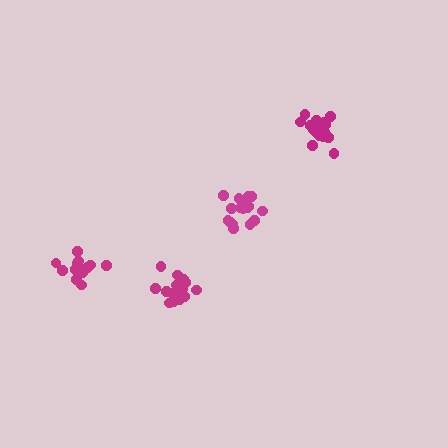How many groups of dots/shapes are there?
There are 4 groups.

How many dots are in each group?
Group 1: 17 dots, Group 2: 18 dots, Group 3: 20 dots, Group 4: 14 dots (69 total).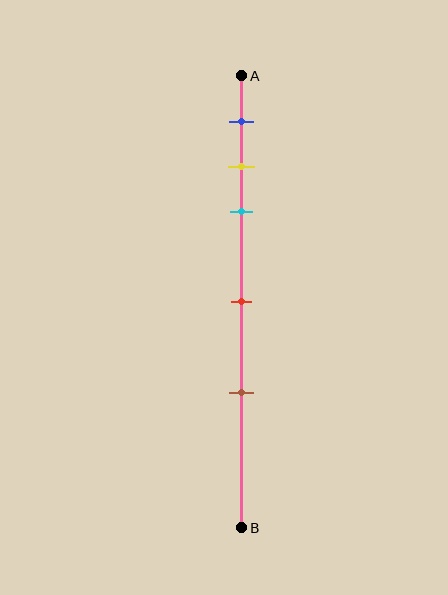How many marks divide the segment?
There are 5 marks dividing the segment.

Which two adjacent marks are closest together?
The yellow and cyan marks are the closest adjacent pair.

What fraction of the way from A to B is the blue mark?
The blue mark is approximately 10% (0.1) of the way from A to B.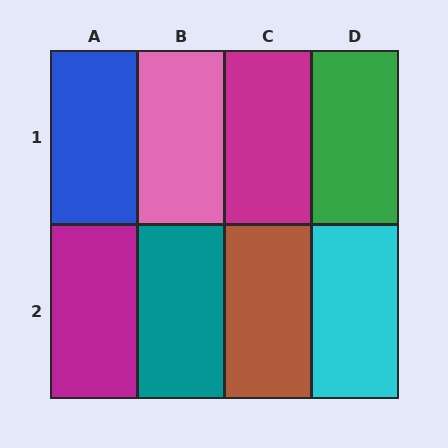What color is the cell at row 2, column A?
Magenta.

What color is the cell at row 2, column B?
Teal.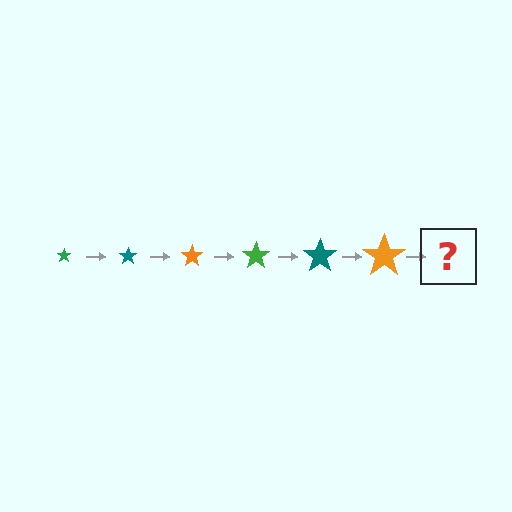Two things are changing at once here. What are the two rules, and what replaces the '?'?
The two rules are that the star grows larger each step and the color cycles through green, teal, and orange. The '?' should be a green star, larger than the previous one.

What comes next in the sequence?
The next element should be a green star, larger than the previous one.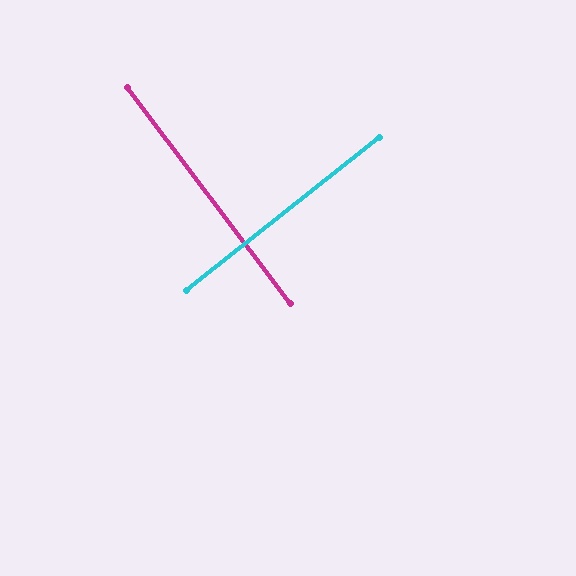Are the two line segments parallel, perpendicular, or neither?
Perpendicular — they meet at approximately 89°.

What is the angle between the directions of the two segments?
Approximately 89 degrees.